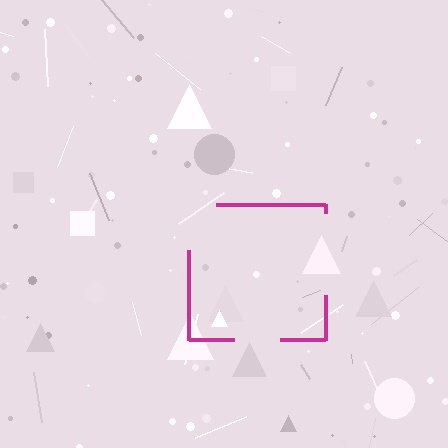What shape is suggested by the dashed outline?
The dashed outline suggests a square.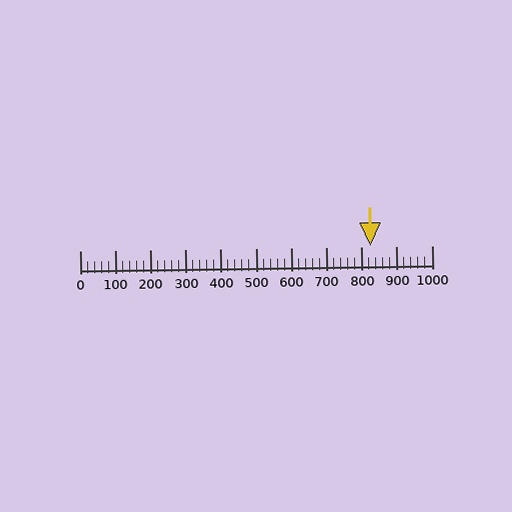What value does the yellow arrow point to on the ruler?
The yellow arrow points to approximately 824.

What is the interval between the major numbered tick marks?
The major tick marks are spaced 100 units apart.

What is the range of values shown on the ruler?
The ruler shows values from 0 to 1000.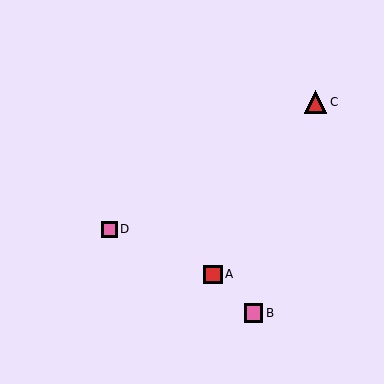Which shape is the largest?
The red triangle (labeled C) is the largest.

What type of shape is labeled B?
Shape B is a pink square.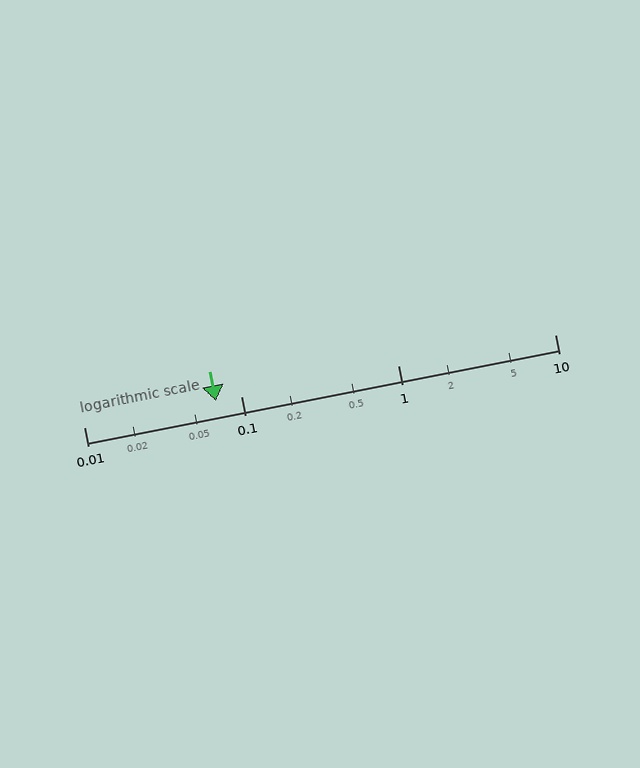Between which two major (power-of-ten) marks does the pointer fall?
The pointer is between 0.01 and 0.1.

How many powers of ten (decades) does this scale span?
The scale spans 3 decades, from 0.01 to 10.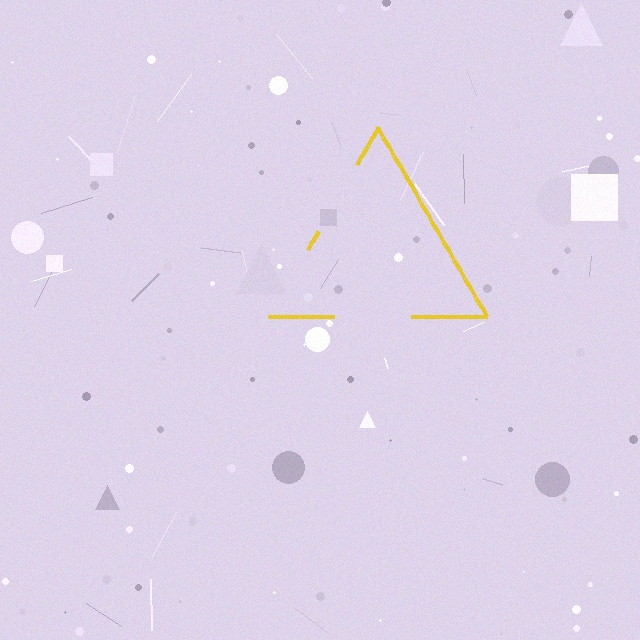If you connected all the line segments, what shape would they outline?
They would outline a triangle.